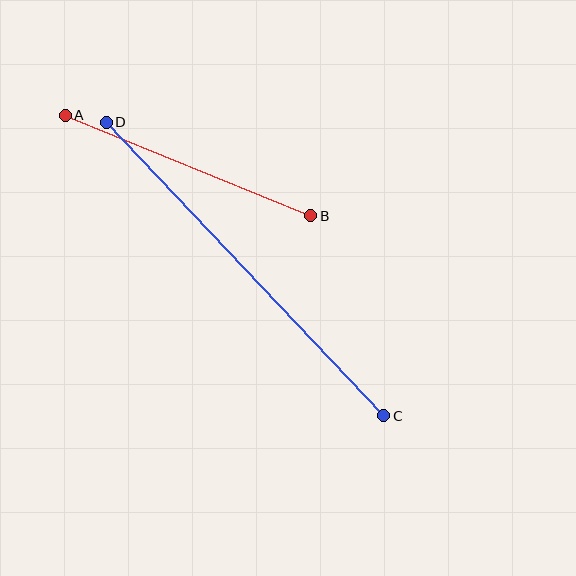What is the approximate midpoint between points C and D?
The midpoint is at approximately (245, 269) pixels.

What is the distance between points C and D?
The distance is approximately 404 pixels.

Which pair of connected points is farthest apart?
Points C and D are farthest apart.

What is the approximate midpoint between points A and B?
The midpoint is at approximately (188, 165) pixels.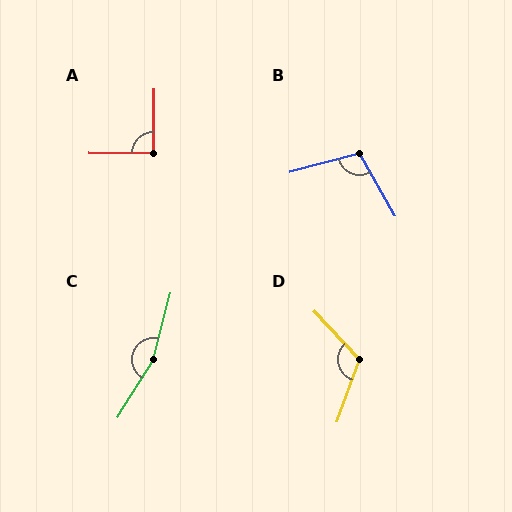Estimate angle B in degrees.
Approximately 105 degrees.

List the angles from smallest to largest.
A (90°), B (105°), D (117°), C (163°).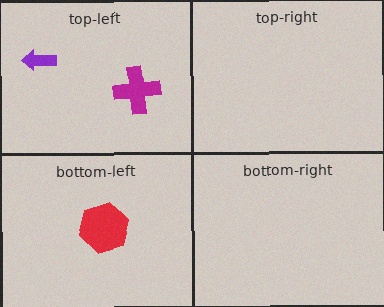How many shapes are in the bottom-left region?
1.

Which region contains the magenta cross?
The top-left region.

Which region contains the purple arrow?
The top-left region.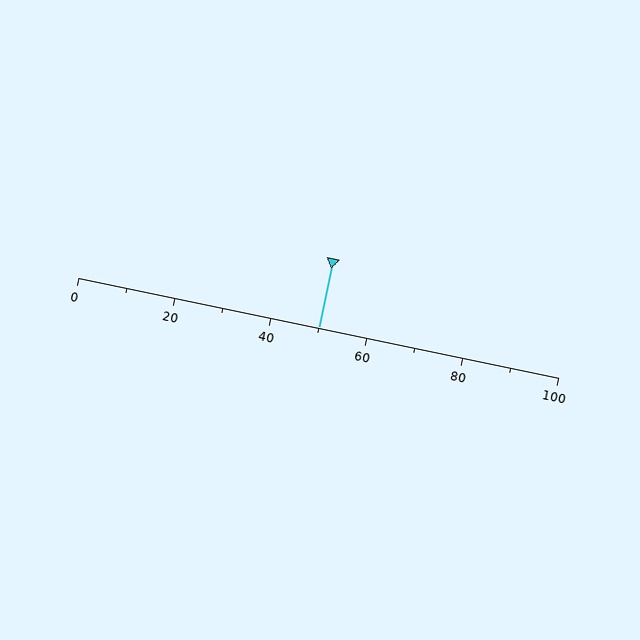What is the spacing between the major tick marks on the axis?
The major ticks are spaced 20 apart.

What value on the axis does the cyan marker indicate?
The marker indicates approximately 50.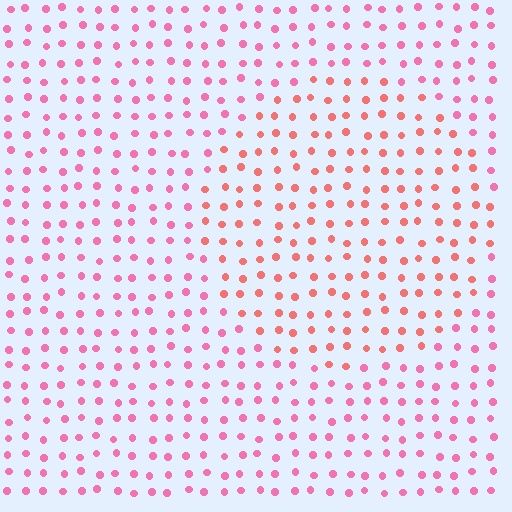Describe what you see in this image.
The image is filled with small pink elements in a uniform arrangement. A circle-shaped region is visible where the elements are tinted to a slightly different hue, forming a subtle color boundary.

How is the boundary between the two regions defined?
The boundary is defined purely by a slight shift in hue (about 29 degrees). Spacing, size, and orientation are identical on both sides.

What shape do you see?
I see a circle.